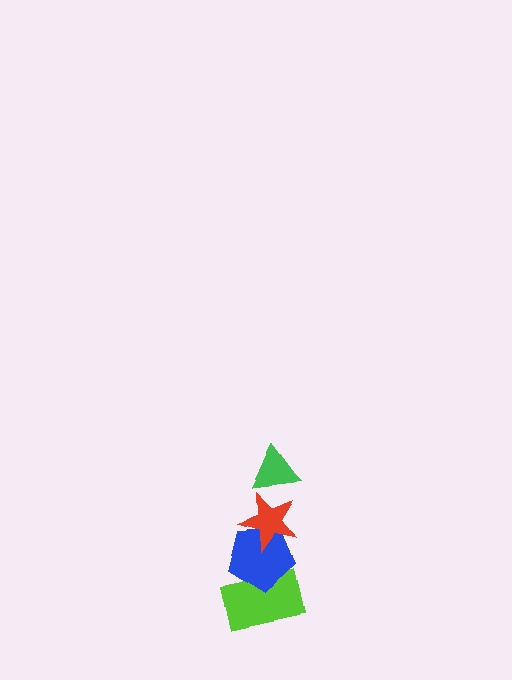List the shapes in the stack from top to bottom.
From top to bottom: the green triangle, the red star, the blue pentagon, the lime rectangle.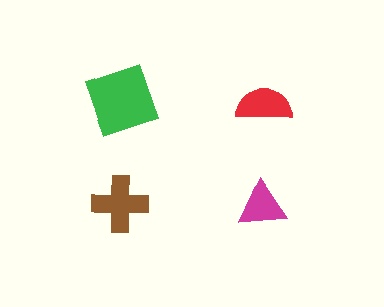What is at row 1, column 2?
A red semicircle.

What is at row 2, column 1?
A brown cross.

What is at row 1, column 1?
A green square.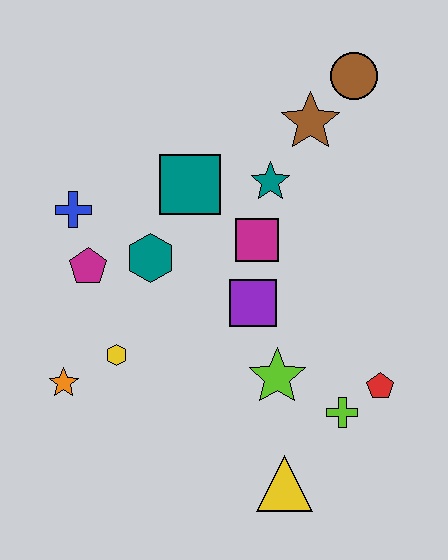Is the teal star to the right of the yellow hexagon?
Yes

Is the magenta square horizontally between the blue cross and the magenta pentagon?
No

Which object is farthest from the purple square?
The brown circle is farthest from the purple square.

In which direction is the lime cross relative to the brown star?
The lime cross is below the brown star.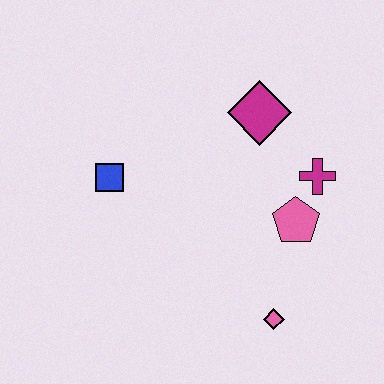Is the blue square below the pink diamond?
No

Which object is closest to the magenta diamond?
The magenta cross is closest to the magenta diamond.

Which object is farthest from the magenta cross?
The blue square is farthest from the magenta cross.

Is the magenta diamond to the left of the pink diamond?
Yes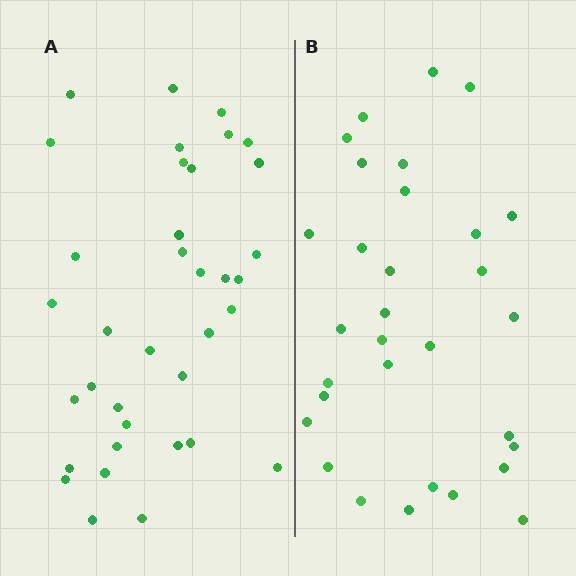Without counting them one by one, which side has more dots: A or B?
Region A (the left region) has more dots.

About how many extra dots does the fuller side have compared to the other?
Region A has about 5 more dots than region B.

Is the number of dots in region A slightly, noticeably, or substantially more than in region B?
Region A has only slightly more — the two regions are fairly close. The ratio is roughly 1.2 to 1.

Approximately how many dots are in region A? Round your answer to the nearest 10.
About 40 dots. (The exact count is 36, which rounds to 40.)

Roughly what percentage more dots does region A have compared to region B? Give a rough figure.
About 15% more.